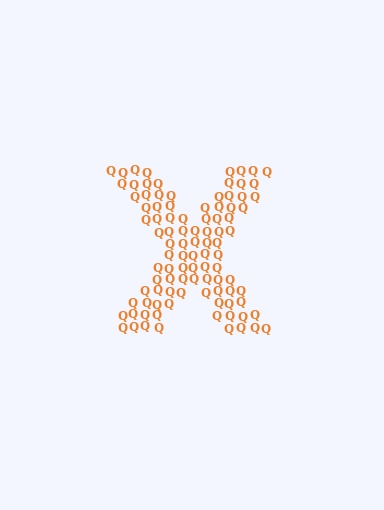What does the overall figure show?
The overall figure shows the letter X.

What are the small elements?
The small elements are letter Q's.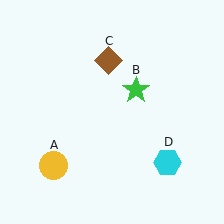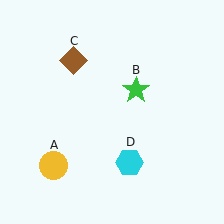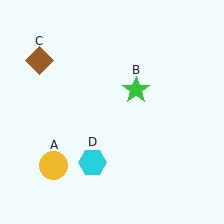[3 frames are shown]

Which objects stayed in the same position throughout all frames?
Yellow circle (object A) and green star (object B) remained stationary.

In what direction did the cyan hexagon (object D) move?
The cyan hexagon (object D) moved left.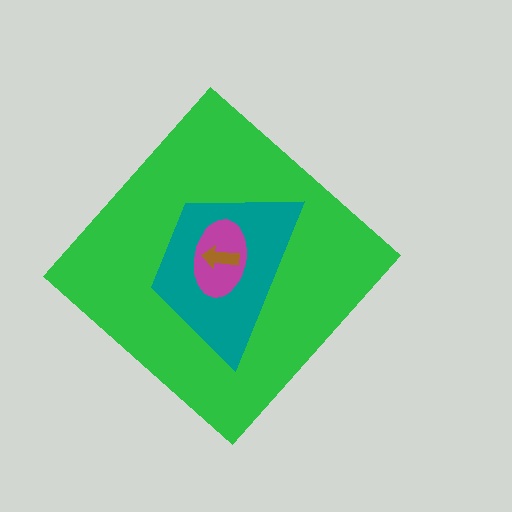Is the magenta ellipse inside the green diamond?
Yes.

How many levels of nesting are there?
4.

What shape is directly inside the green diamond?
The teal trapezoid.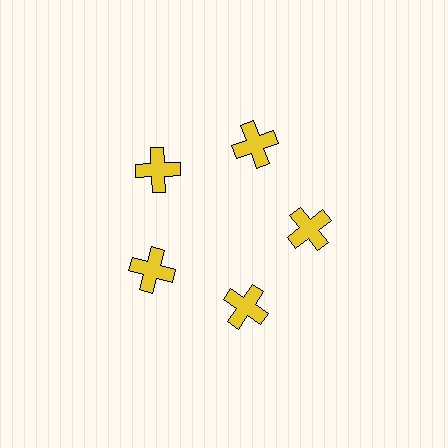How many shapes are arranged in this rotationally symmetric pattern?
There are 5 shapes, arranged in 5 groups of 1.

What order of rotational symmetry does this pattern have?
This pattern has 5-fold rotational symmetry.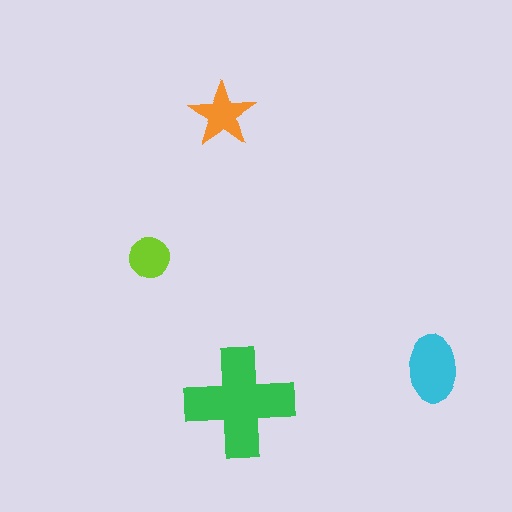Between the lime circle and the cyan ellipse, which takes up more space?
The cyan ellipse.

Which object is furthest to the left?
The lime circle is leftmost.